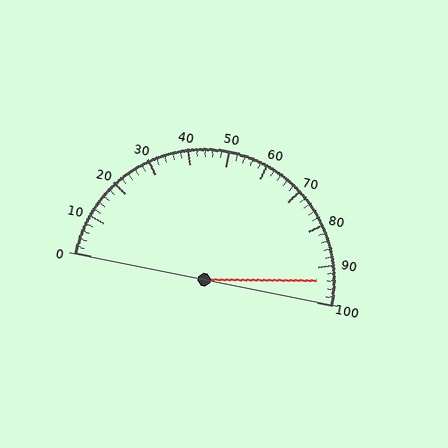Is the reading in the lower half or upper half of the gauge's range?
The reading is in the upper half of the range (0 to 100).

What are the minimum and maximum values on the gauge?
The gauge ranges from 0 to 100.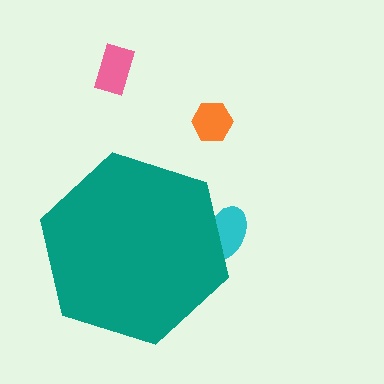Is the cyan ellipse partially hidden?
Yes, the cyan ellipse is partially hidden behind the teal hexagon.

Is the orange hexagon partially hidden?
No, the orange hexagon is fully visible.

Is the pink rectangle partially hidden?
No, the pink rectangle is fully visible.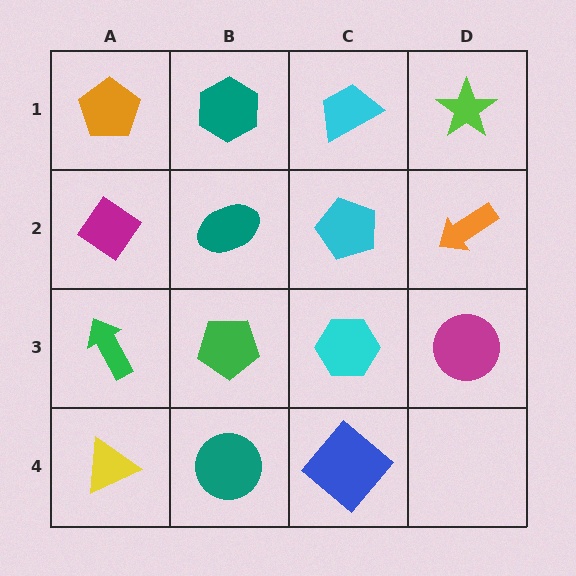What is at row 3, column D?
A magenta circle.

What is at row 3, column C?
A cyan hexagon.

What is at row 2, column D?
An orange arrow.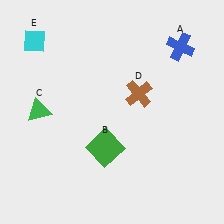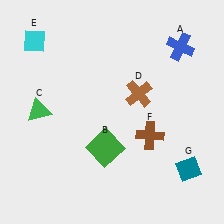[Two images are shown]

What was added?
A brown cross (F), a teal diamond (G) were added in Image 2.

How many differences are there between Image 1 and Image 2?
There are 2 differences between the two images.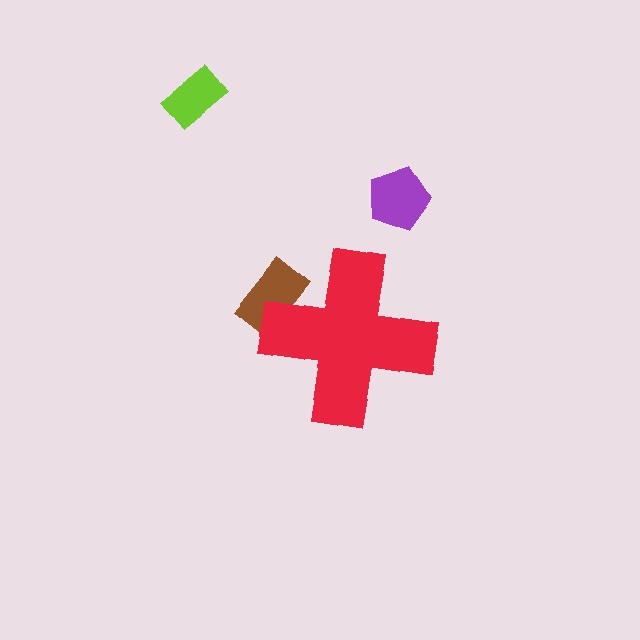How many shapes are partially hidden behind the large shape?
1 shape is partially hidden.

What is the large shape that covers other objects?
A red cross.